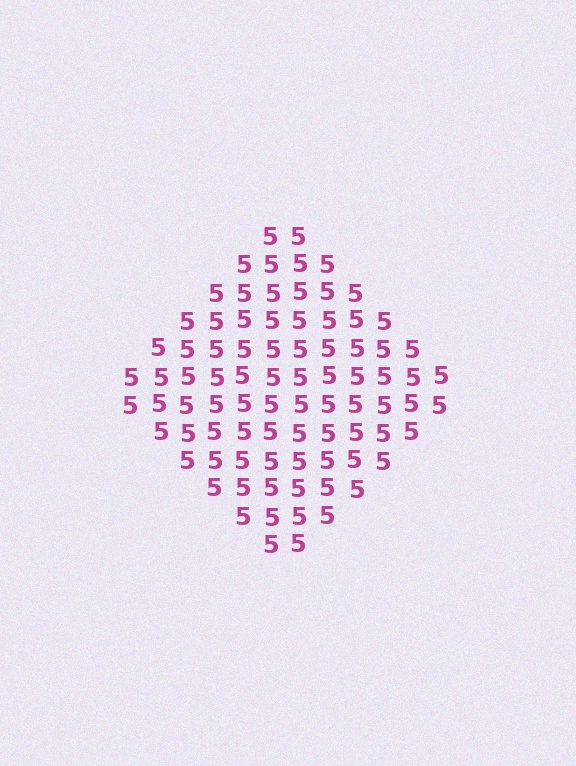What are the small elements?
The small elements are digit 5's.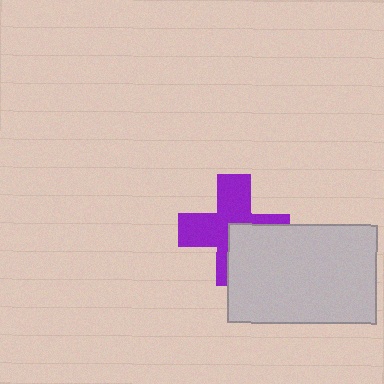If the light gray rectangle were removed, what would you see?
You would see the complete purple cross.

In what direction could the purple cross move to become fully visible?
The purple cross could move toward the upper-left. That would shift it out from behind the light gray rectangle entirely.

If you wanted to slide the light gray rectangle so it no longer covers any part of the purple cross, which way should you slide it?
Slide it toward the lower-right — that is the most direct way to separate the two shapes.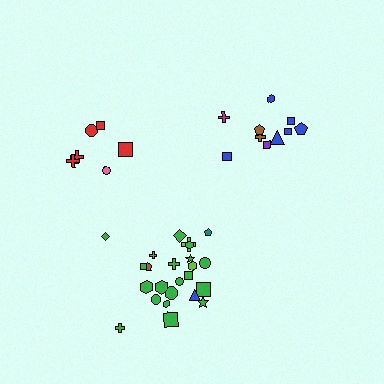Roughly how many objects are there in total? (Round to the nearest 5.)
Roughly 40 objects in total.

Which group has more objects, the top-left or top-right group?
The top-right group.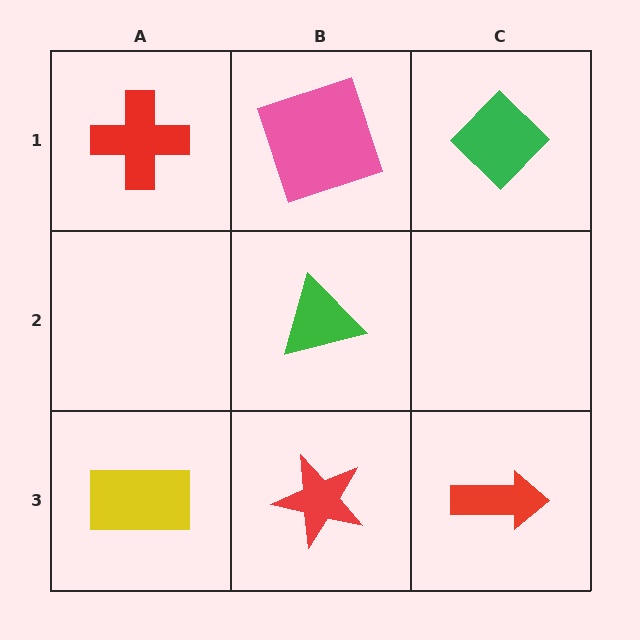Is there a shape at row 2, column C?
No, that cell is empty.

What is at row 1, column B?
A pink square.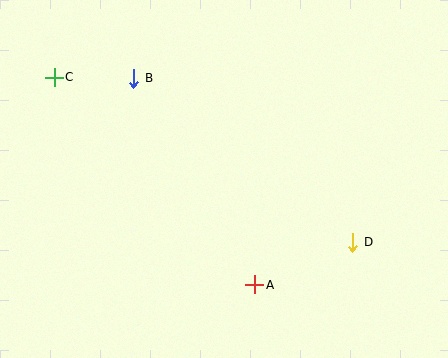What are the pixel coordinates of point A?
Point A is at (255, 285).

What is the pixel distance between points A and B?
The distance between A and B is 240 pixels.